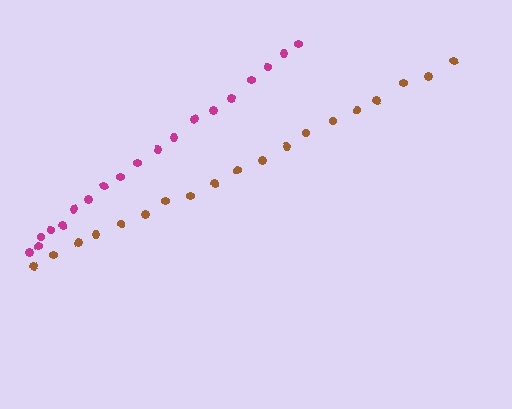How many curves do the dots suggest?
There are 2 distinct paths.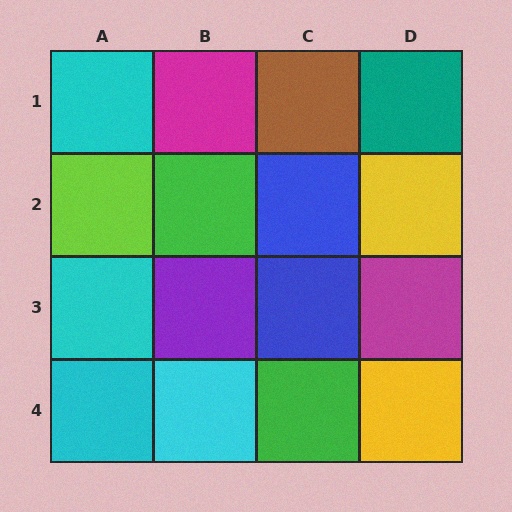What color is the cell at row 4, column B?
Cyan.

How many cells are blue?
2 cells are blue.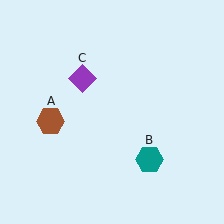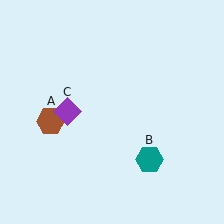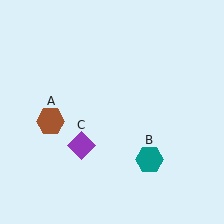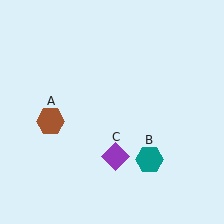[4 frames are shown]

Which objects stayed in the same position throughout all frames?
Brown hexagon (object A) and teal hexagon (object B) remained stationary.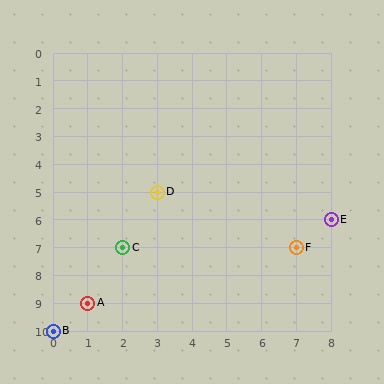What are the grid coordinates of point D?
Point D is at grid coordinates (3, 5).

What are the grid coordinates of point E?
Point E is at grid coordinates (8, 6).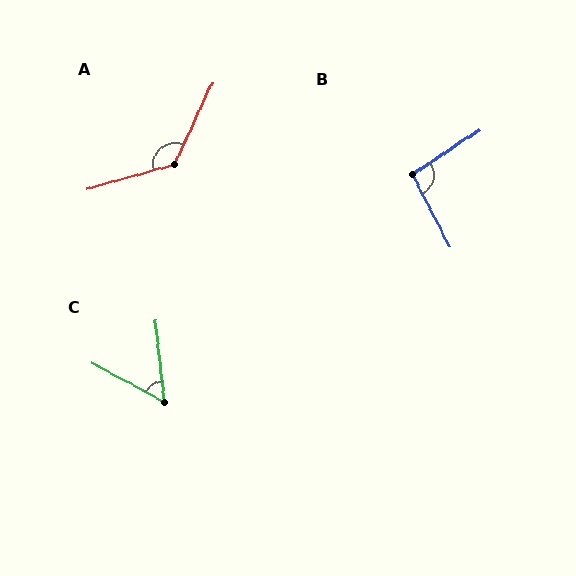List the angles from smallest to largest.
C (55°), B (96°), A (131°).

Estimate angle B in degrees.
Approximately 96 degrees.